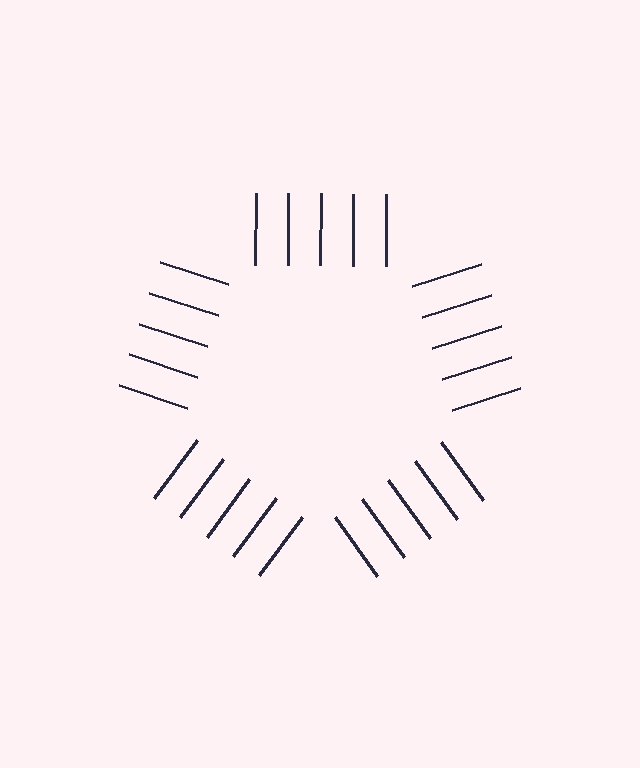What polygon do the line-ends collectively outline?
An illusory pentagon — the line segments terminate on its edges but no continuous stroke is drawn.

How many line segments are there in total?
25 — 5 along each of the 5 edges.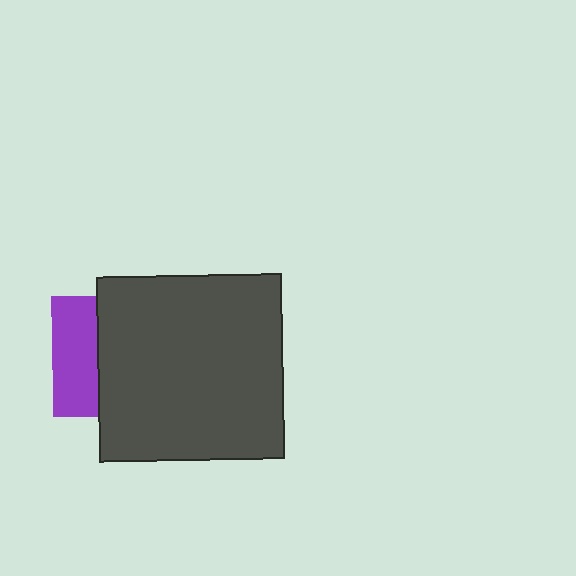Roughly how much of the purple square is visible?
A small part of it is visible (roughly 36%).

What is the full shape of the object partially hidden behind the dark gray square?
The partially hidden object is a purple square.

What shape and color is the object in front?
The object in front is a dark gray square.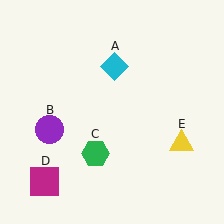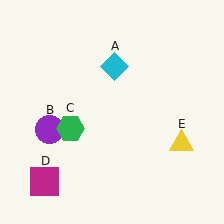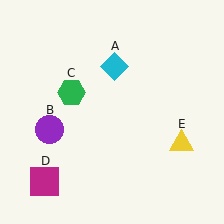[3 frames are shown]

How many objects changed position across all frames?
1 object changed position: green hexagon (object C).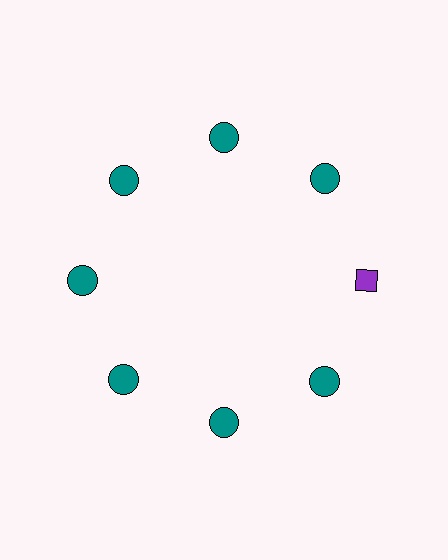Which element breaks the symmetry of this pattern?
The purple diamond at roughly the 3 o'clock position breaks the symmetry. All other shapes are teal circles.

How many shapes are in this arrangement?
There are 8 shapes arranged in a ring pattern.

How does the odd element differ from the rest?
It differs in both color (purple instead of teal) and shape (diamond instead of circle).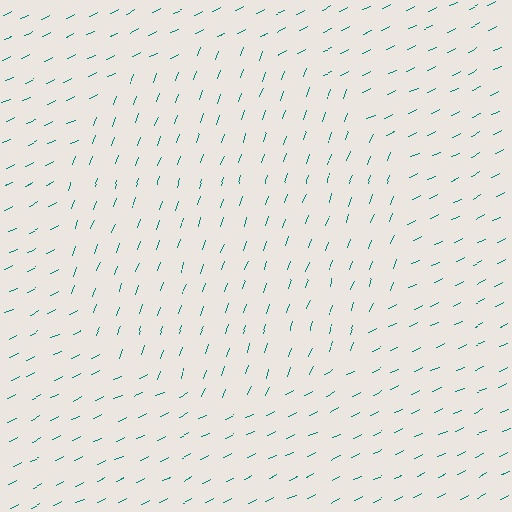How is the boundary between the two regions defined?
The boundary is defined purely by a change in line orientation (approximately 45 degrees difference). All lines are the same color and thickness.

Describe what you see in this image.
The image is filled with small teal line segments. A circle region in the image has lines oriented differently from the surrounding lines, creating a visible texture boundary.